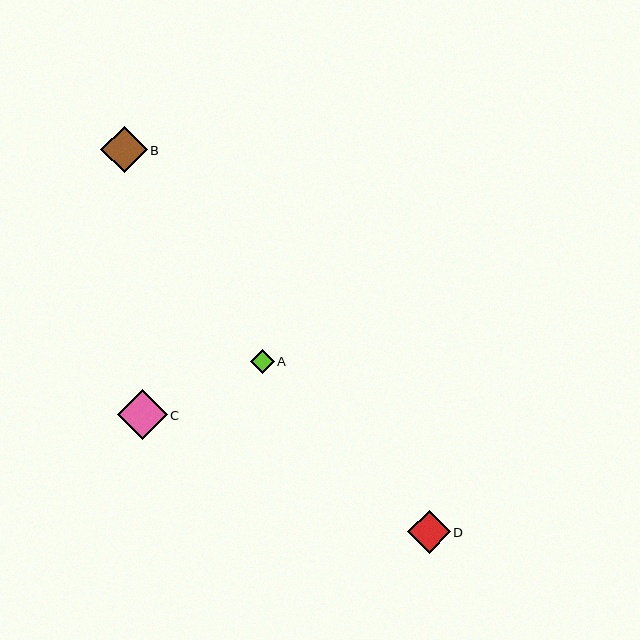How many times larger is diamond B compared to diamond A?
Diamond B is approximately 1.9 times the size of diamond A.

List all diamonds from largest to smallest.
From largest to smallest: C, B, D, A.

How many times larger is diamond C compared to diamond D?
Diamond C is approximately 1.2 times the size of diamond D.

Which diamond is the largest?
Diamond C is the largest with a size of approximately 50 pixels.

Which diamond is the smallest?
Diamond A is the smallest with a size of approximately 24 pixels.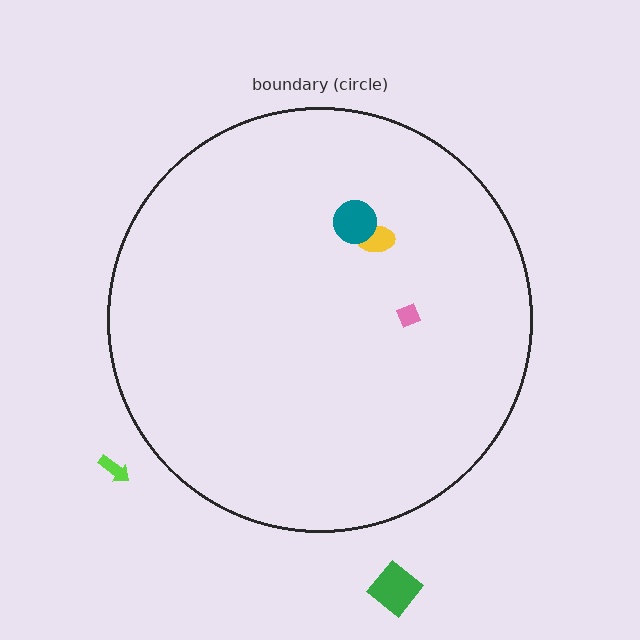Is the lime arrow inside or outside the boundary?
Outside.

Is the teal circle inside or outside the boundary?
Inside.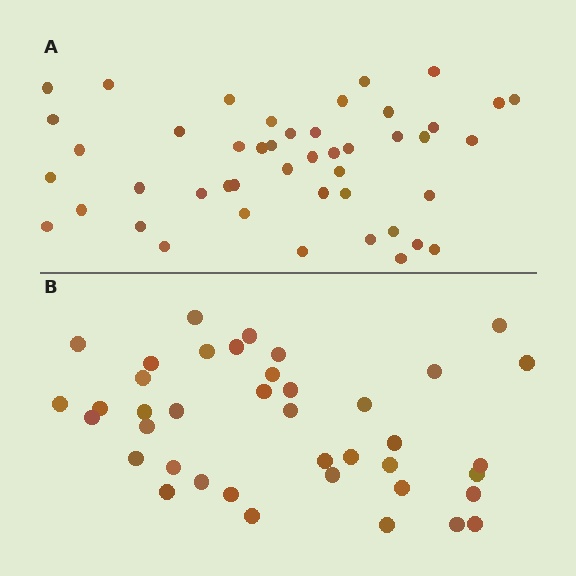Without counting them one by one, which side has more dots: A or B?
Region A (the top region) has more dots.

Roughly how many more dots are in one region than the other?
Region A has about 6 more dots than region B.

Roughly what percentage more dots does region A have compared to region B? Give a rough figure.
About 15% more.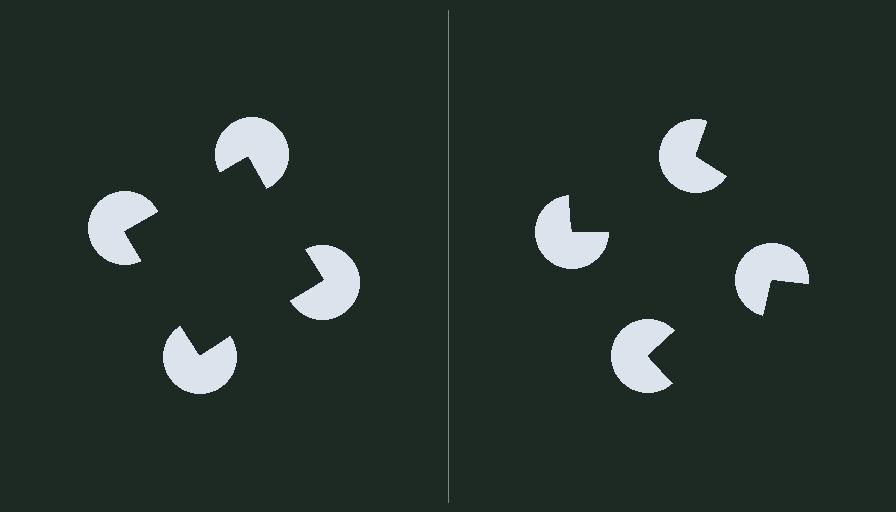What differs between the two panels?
The pac-man discs are positioned identically on both sides; only the wedge orientations differ. On the left they align to a square; on the right they are misaligned.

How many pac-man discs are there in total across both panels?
8 — 4 on each side.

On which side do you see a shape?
An illusory square appears on the left side. On the right side the wedge cuts are rotated, so no coherent shape forms.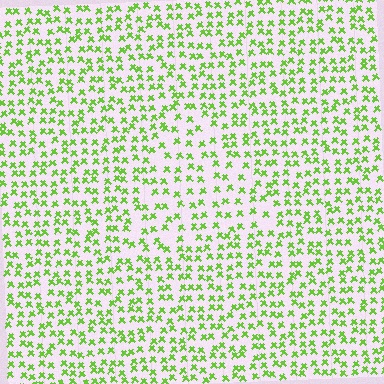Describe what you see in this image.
The image contains small lime elements arranged at two different densities. A triangle-shaped region is visible where the elements are less densely packed than the surrounding area.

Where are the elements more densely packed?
The elements are more densely packed outside the triangle boundary.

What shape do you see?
I see a triangle.